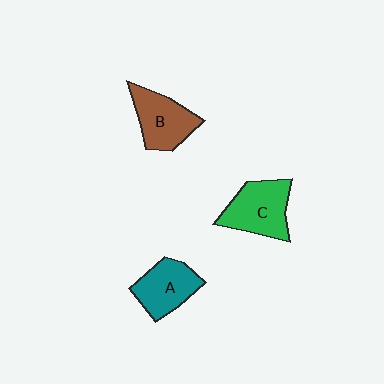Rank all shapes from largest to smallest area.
From largest to smallest: C (green), B (brown), A (teal).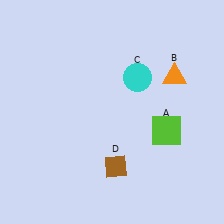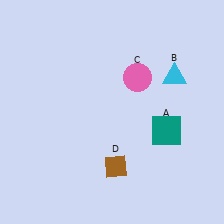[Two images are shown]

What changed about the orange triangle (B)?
In Image 1, B is orange. In Image 2, it changed to cyan.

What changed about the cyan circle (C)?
In Image 1, C is cyan. In Image 2, it changed to pink.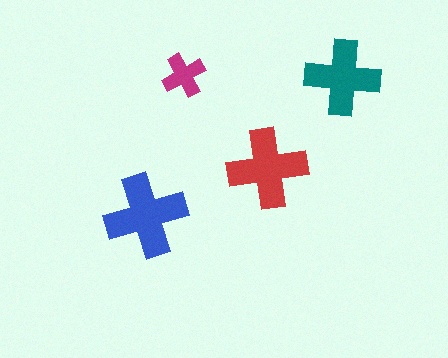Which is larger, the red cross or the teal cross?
The red one.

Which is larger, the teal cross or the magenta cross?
The teal one.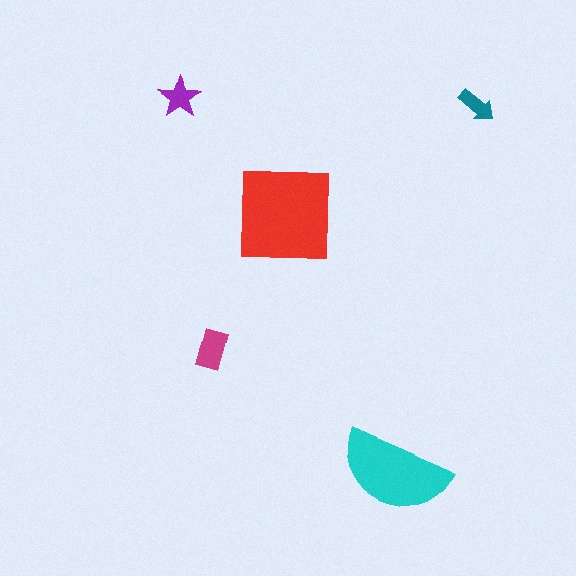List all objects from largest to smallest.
The red square, the cyan semicircle, the magenta rectangle, the purple star, the teal arrow.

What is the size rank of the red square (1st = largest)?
1st.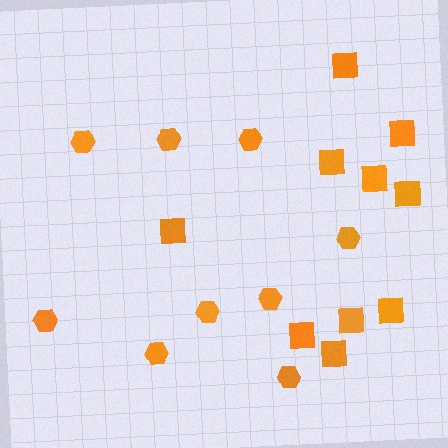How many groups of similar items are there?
There are 2 groups: one group of hexagons (9) and one group of squares (10).